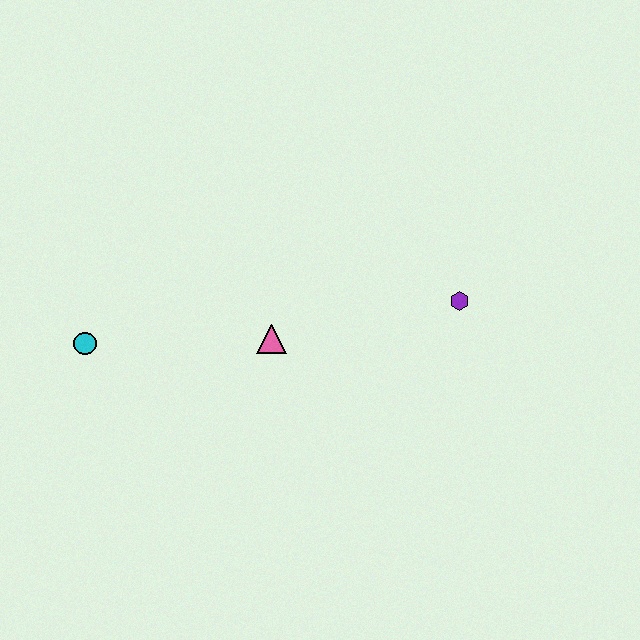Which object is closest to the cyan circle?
The pink triangle is closest to the cyan circle.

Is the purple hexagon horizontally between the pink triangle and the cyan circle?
No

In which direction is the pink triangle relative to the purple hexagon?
The pink triangle is to the left of the purple hexagon.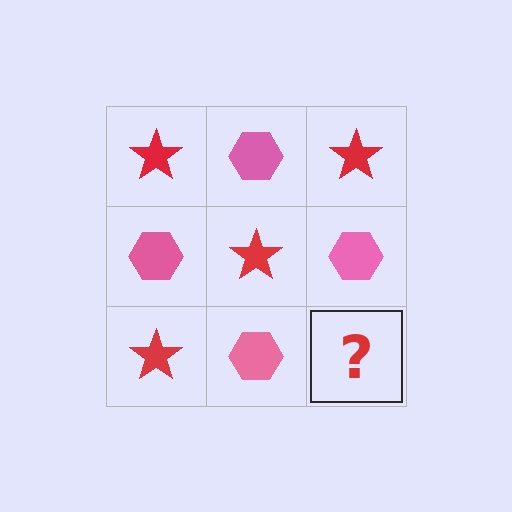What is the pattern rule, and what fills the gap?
The rule is that it alternates red star and pink hexagon in a checkerboard pattern. The gap should be filled with a red star.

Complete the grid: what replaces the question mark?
The question mark should be replaced with a red star.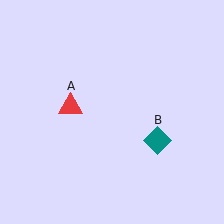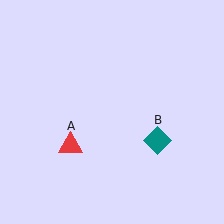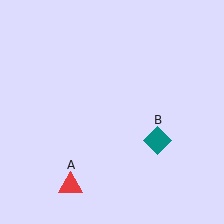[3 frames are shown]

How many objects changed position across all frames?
1 object changed position: red triangle (object A).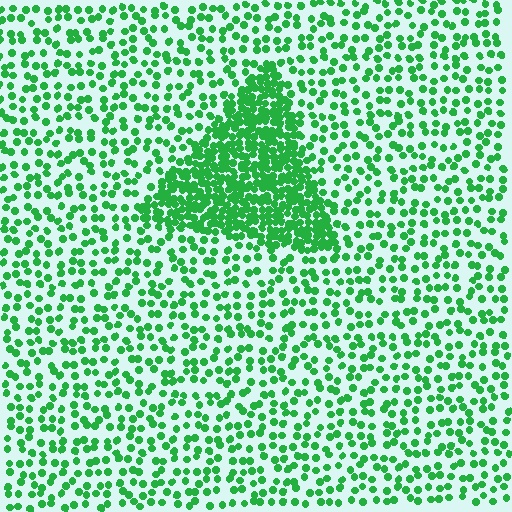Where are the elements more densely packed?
The elements are more densely packed inside the triangle boundary.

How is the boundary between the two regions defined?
The boundary is defined by a change in element density (approximately 2.8x ratio). All elements are the same color, size, and shape.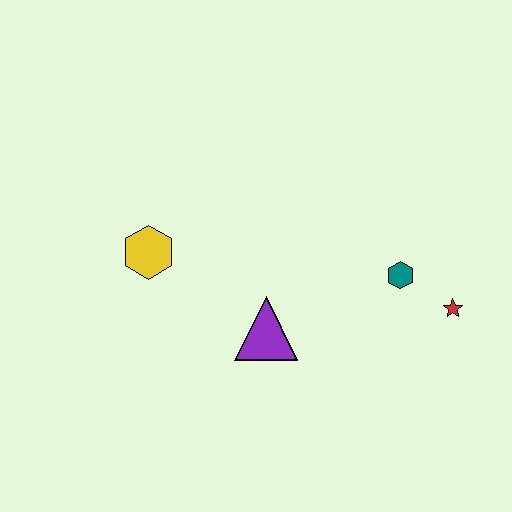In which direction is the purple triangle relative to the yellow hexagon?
The purple triangle is to the right of the yellow hexagon.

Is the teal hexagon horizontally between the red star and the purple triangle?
Yes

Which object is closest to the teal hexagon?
The red star is closest to the teal hexagon.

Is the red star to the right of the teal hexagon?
Yes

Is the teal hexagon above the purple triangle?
Yes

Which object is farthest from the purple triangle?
The red star is farthest from the purple triangle.